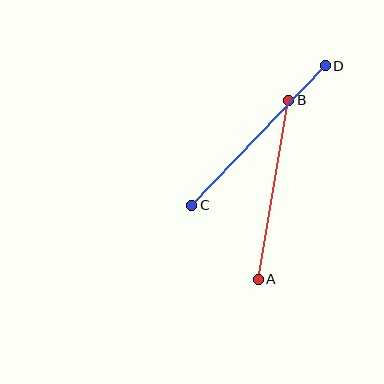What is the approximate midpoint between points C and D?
The midpoint is at approximately (259, 135) pixels.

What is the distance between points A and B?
The distance is approximately 182 pixels.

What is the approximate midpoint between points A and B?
The midpoint is at approximately (273, 190) pixels.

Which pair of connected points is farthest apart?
Points C and D are farthest apart.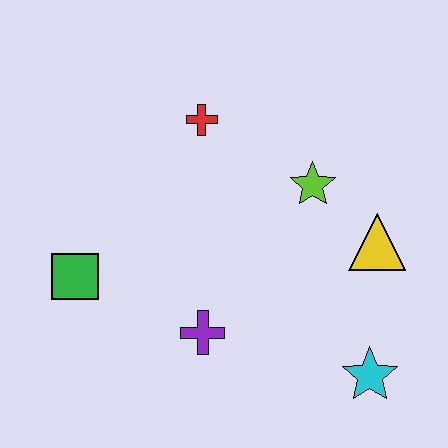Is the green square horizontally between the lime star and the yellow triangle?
No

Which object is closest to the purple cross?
The green square is closest to the purple cross.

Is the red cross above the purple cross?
Yes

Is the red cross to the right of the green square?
Yes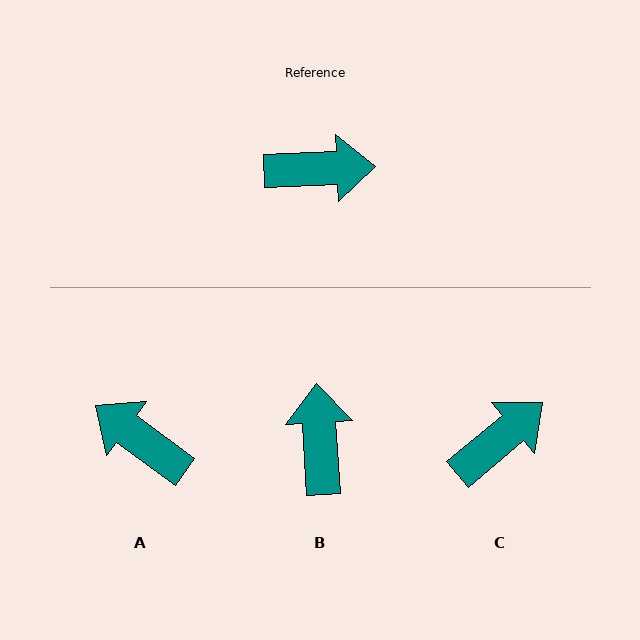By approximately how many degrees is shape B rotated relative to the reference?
Approximately 91 degrees counter-clockwise.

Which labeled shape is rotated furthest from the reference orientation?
A, about 141 degrees away.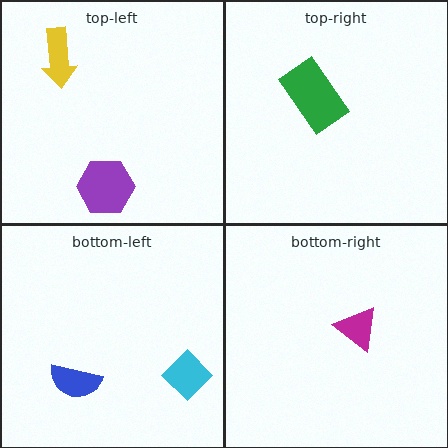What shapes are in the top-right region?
The green rectangle.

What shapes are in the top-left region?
The purple hexagon, the yellow arrow.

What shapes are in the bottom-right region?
The magenta triangle.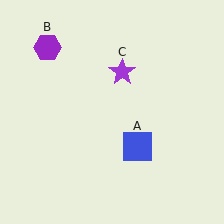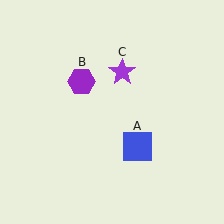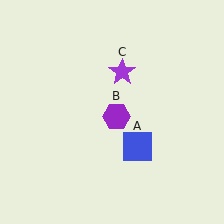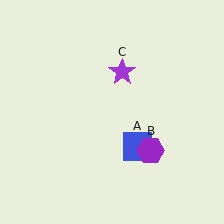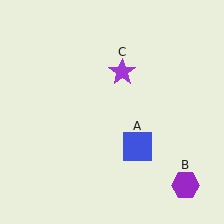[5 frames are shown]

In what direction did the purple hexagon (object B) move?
The purple hexagon (object B) moved down and to the right.